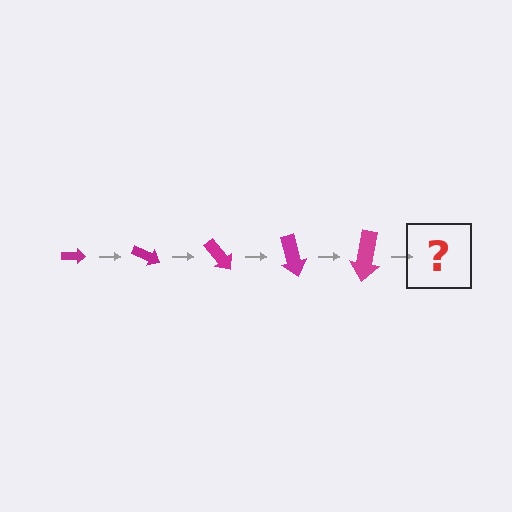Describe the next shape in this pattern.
It should be an arrow, larger than the previous one and rotated 125 degrees from the start.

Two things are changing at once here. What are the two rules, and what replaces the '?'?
The two rules are that the arrow grows larger each step and it rotates 25 degrees each step. The '?' should be an arrow, larger than the previous one and rotated 125 degrees from the start.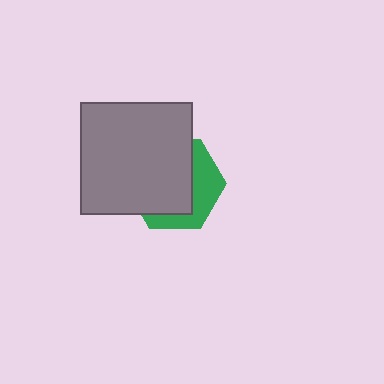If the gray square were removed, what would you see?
You would see the complete green hexagon.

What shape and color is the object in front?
The object in front is a gray square.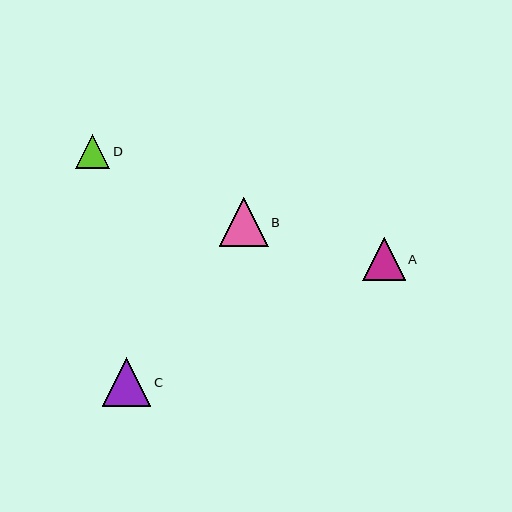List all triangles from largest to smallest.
From largest to smallest: B, C, A, D.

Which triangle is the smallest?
Triangle D is the smallest with a size of approximately 34 pixels.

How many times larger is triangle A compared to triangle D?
Triangle A is approximately 1.2 times the size of triangle D.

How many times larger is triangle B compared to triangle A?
Triangle B is approximately 1.2 times the size of triangle A.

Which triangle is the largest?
Triangle B is the largest with a size of approximately 49 pixels.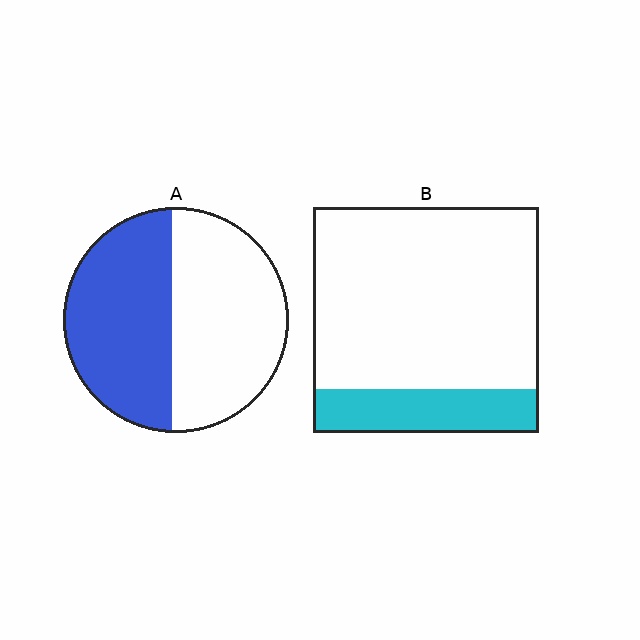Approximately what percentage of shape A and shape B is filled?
A is approximately 50% and B is approximately 20%.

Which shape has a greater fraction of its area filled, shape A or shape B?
Shape A.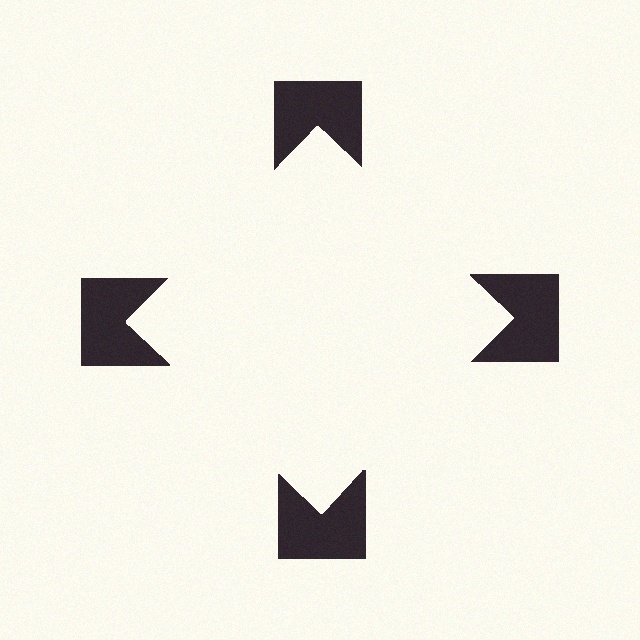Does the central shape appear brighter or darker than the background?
It typically appears slightly brighter than the background, even though no actual brightness change is drawn.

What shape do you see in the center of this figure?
An illusory square — its edges are inferred from the aligned wedge cuts in the notched squares, not physically drawn.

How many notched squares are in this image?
There are 4 — one at each vertex of the illusory square.